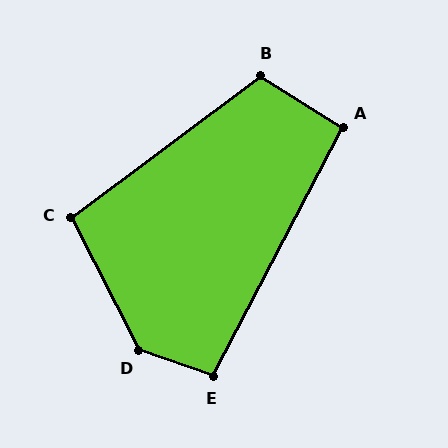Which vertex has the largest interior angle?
D, at approximately 136 degrees.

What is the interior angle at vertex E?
Approximately 98 degrees (obtuse).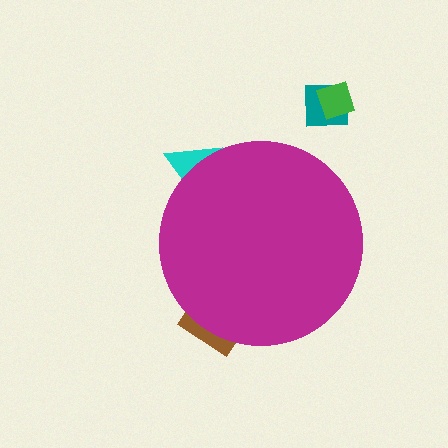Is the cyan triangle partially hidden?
Yes, the cyan triangle is partially hidden behind the magenta circle.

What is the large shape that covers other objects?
A magenta circle.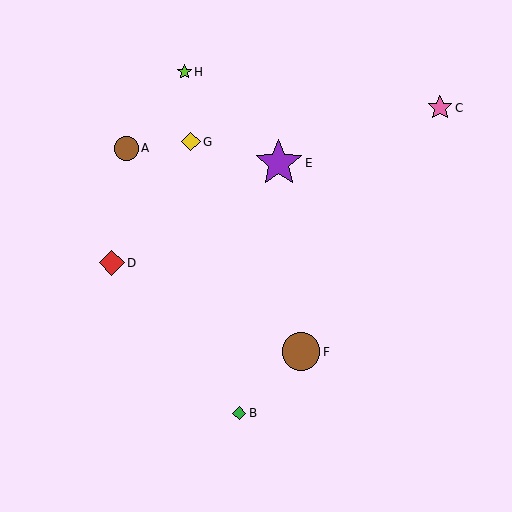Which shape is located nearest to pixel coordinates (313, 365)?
The brown circle (labeled F) at (301, 352) is nearest to that location.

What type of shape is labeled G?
Shape G is a yellow diamond.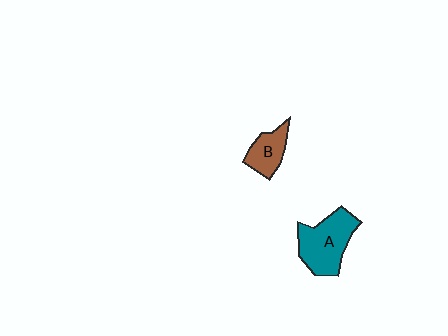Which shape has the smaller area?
Shape B (brown).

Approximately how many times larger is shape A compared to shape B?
Approximately 1.8 times.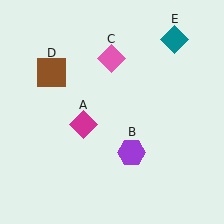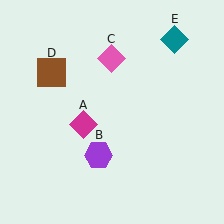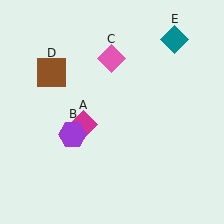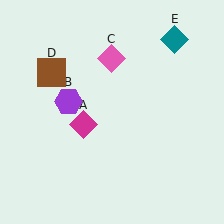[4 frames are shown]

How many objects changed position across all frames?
1 object changed position: purple hexagon (object B).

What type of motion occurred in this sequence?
The purple hexagon (object B) rotated clockwise around the center of the scene.